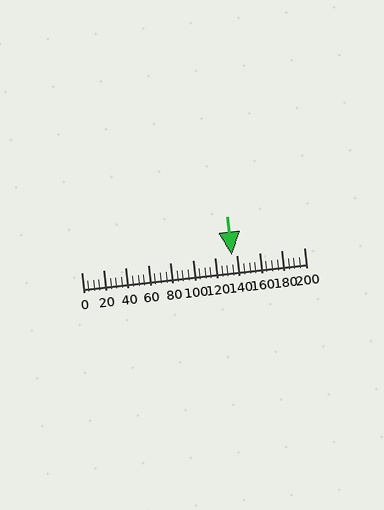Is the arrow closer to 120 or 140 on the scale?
The arrow is closer to 140.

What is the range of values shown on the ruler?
The ruler shows values from 0 to 200.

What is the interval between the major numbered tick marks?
The major tick marks are spaced 20 units apart.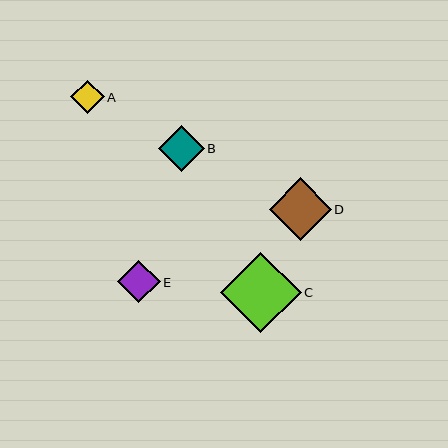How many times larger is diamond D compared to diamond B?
Diamond D is approximately 1.4 times the size of diamond B.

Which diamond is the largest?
Diamond C is the largest with a size of approximately 81 pixels.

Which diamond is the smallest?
Diamond A is the smallest with a size of approximately 34 pixels.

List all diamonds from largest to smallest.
From largest to smallest: C, D, B, E, A.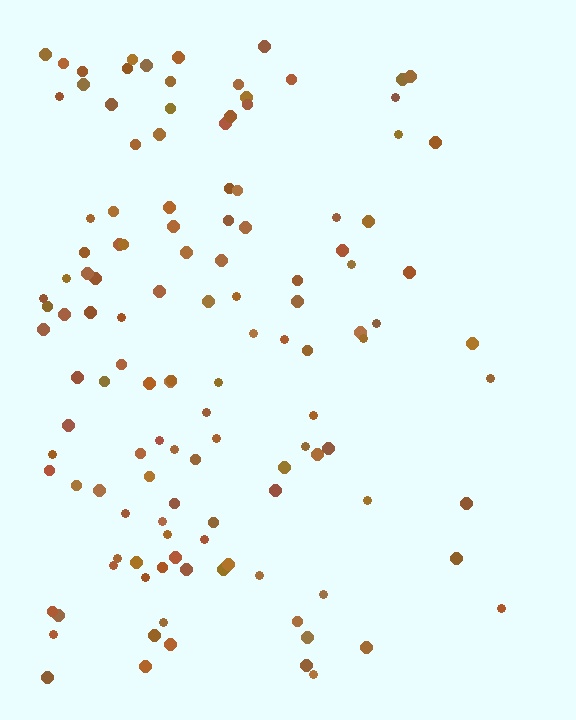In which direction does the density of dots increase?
From right to left, with the left side densest.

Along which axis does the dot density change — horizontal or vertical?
Horizontal.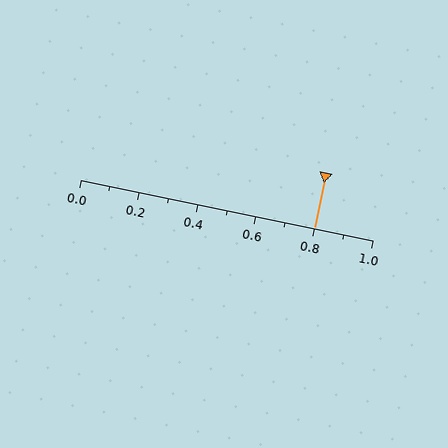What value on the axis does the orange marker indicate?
The marker indicates approximately 0.8.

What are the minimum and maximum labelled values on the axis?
The axis runs from 0.0 to 1.0.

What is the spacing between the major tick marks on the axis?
The major ticks are spaced 0.2 apart.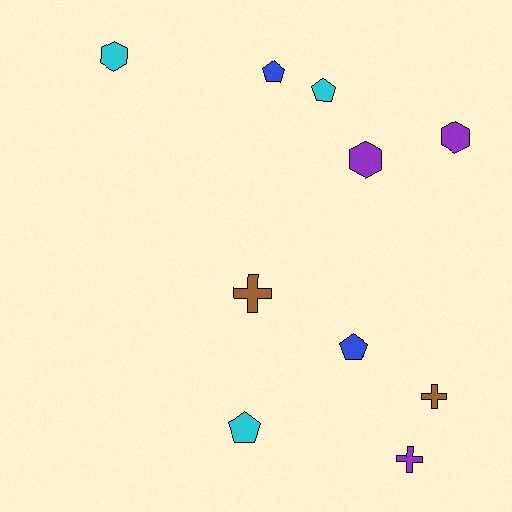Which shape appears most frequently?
Pentagon, with 4 objects.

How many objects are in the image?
There are 10 objects.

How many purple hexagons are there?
There are 2 purple hexagons.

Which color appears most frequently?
Cyan, with 3 objects.